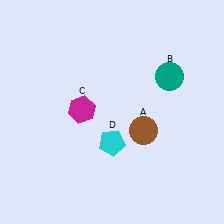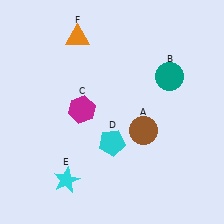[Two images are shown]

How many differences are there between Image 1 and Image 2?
There are 2 differences between the two images.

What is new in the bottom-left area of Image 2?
A cyan star (E) was added in the bottom-left area of Image 2.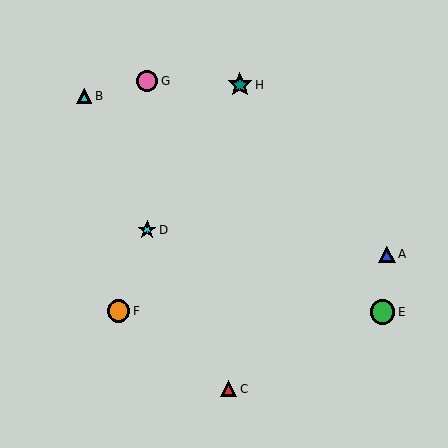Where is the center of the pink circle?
The center of the pink circle is at (147, 81).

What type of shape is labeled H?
Shape H is a teal star.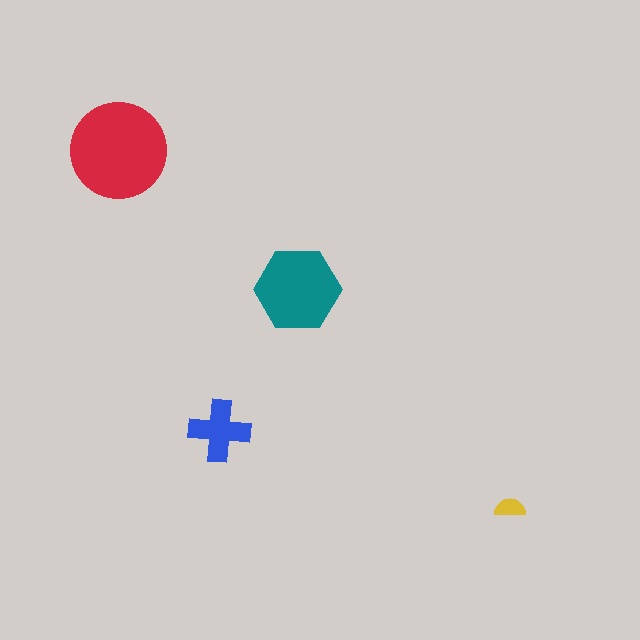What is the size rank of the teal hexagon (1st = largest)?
2nd.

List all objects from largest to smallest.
The red circle, the teal hexagon, the blue cross, the yellow semicircle.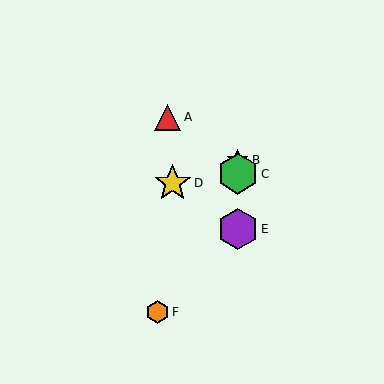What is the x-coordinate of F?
Object F is at x≈158.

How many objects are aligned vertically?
3 objects (B, C, E) are aligned vertically.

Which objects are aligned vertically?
Objects B, C, E are aligned vertically.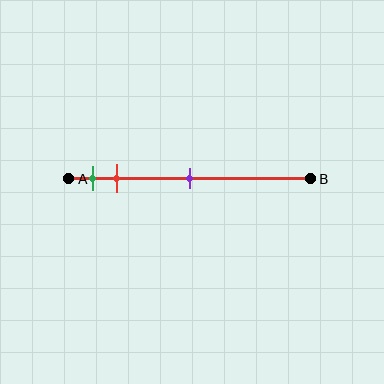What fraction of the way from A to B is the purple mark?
The purple mark is approximately 50% (0.5) of the way from A to B.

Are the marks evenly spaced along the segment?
No, the marks are not evenly spaced.